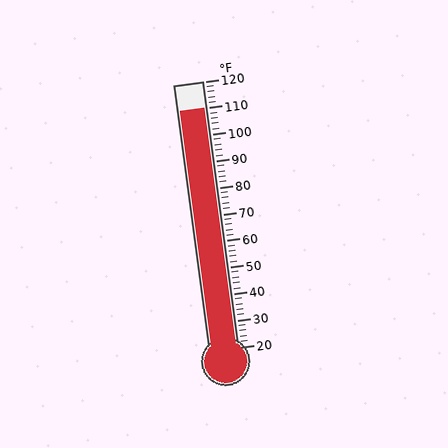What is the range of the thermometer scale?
The thermometer scale ranges from 20°F to 120°F.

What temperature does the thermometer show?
The thermometer shows approximately 110°F.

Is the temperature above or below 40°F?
The temperature is above 40°F.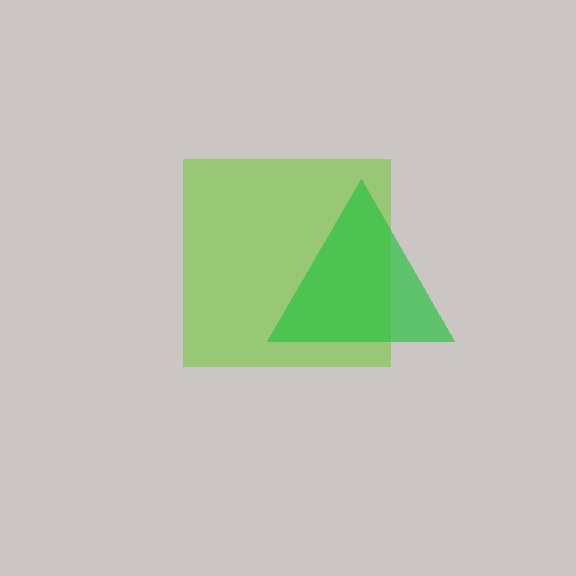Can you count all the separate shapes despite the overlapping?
Yes, there are 2 separate shapes.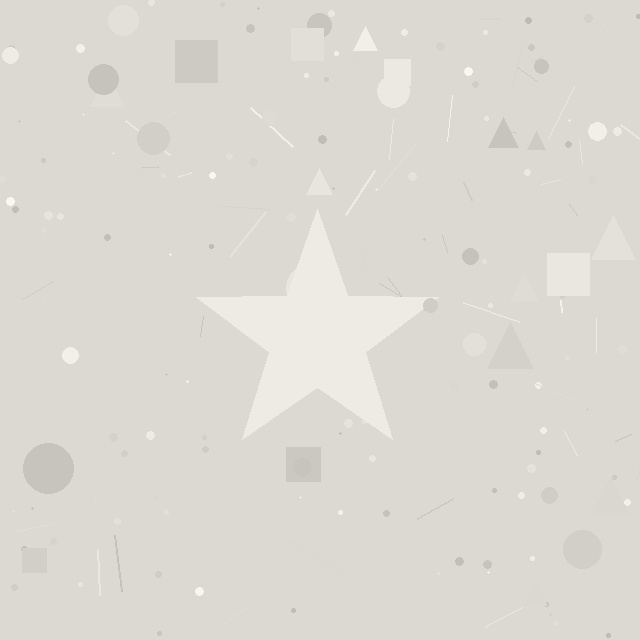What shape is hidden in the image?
A star is hidden in the image.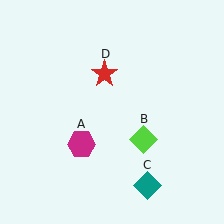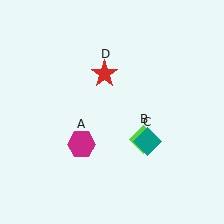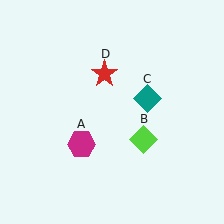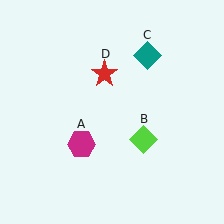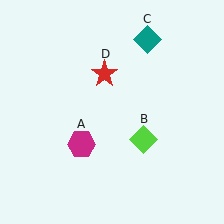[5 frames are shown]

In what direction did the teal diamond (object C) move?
The teal diamond (object C) moved up.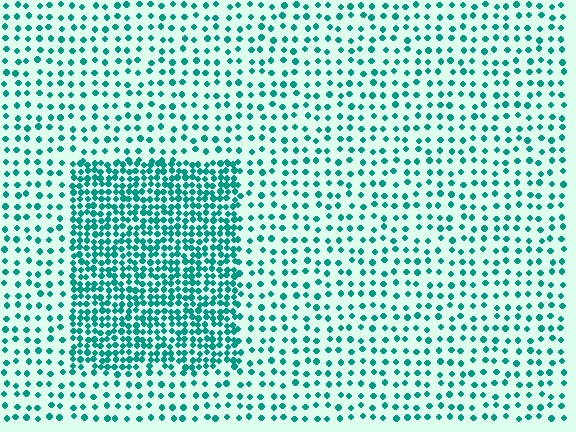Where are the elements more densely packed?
The elements are more densely packed inside the rectangle boundary.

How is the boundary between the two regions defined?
The boundary is defined by a change in element density (approximately 2.5x ratio). All elements are the same color, size, and shape.